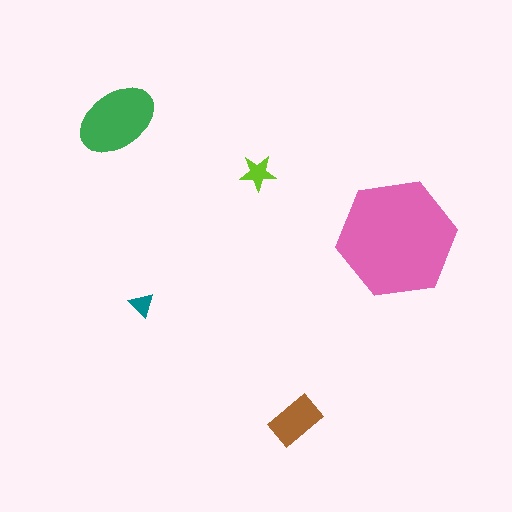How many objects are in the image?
There are 5 objects in the image.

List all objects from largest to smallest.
The pink hexagon, the green ellipse, the brown rectangle, the lime star, the teal triangle.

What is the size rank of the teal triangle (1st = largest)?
5th.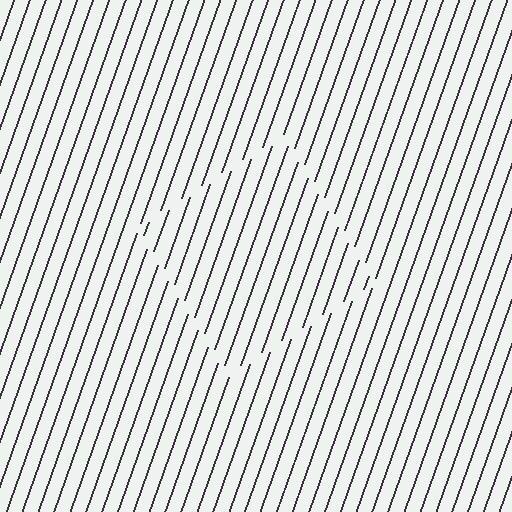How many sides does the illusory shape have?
4 sides — the line-ends trace a square.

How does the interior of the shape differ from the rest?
The interior of the shape contains the same grating, shifted by half a period — the contour is defined by the phase discontinuity where line-ends from the inner and outer gratings abut.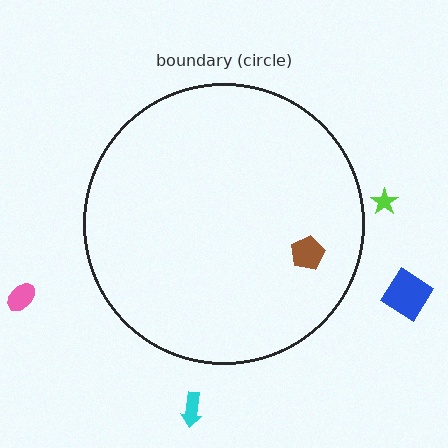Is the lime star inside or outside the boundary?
Outside.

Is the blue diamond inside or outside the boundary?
Outside.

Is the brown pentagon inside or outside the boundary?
Inside.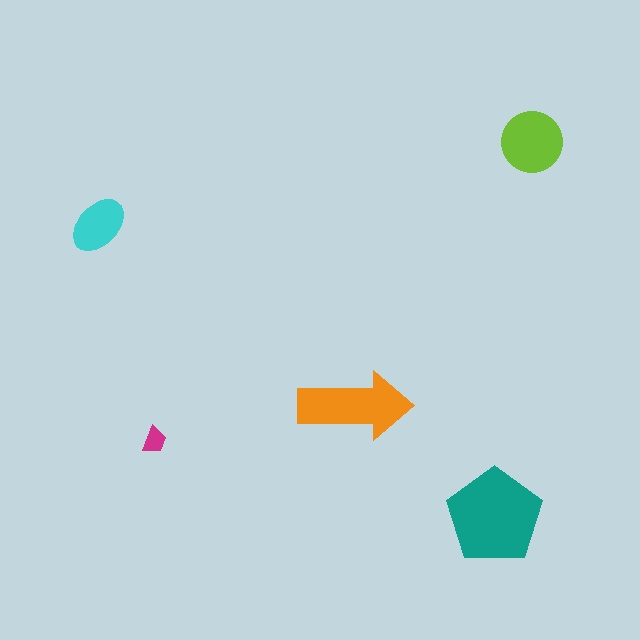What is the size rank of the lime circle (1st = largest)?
3rd.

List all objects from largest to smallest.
The teal pentagon, the orange arrow, the lime circle, the cyan ellipse, the magenta trapezoid.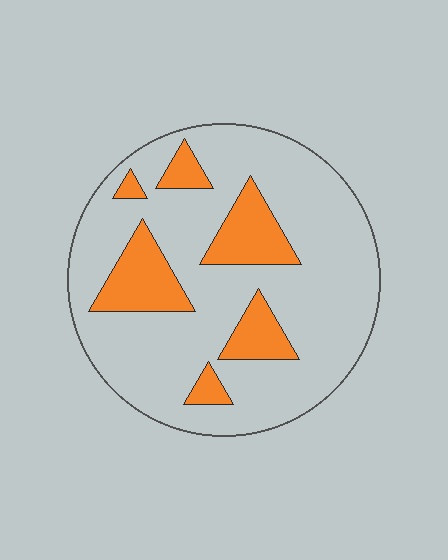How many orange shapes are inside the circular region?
6.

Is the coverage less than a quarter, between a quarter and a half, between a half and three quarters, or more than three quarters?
Less than a quarter.